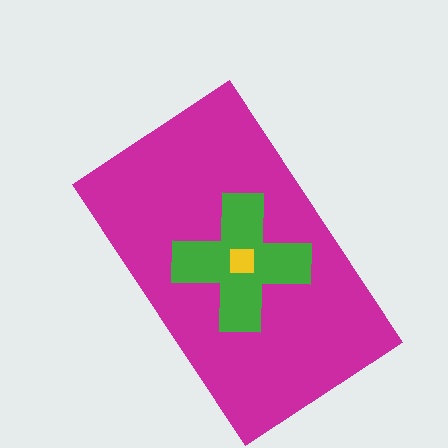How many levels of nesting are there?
3.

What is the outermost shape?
The magenta rectangle.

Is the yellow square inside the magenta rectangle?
Yes.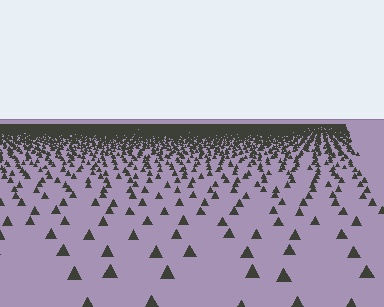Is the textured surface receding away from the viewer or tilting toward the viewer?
The surface is receding away from the viewer. Texture elements get smaller and denser toward the top.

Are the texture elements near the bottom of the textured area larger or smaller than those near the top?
Larger. Near the bottom, elements are closer to the viewer and appear at a bigger on-screen size.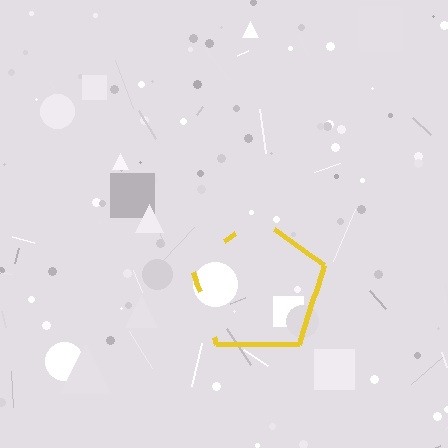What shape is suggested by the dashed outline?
The dashed outline suggests a pentagon.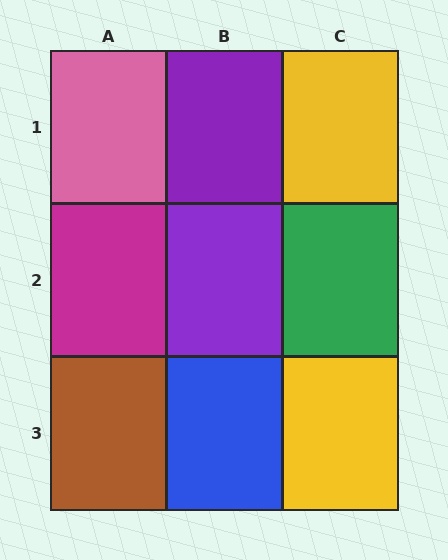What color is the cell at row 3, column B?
Blue.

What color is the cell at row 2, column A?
Magenta.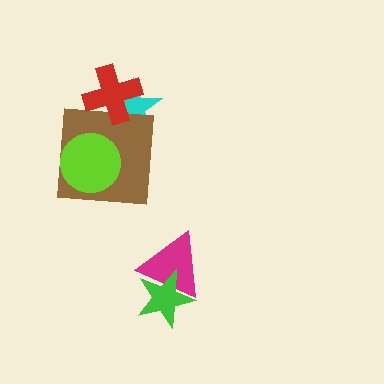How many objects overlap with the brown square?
3 objects overlap with the brown square.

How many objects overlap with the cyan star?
2 objects overlap with the cyan star.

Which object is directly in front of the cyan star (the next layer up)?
The brown square is directly in front of the cyan star.